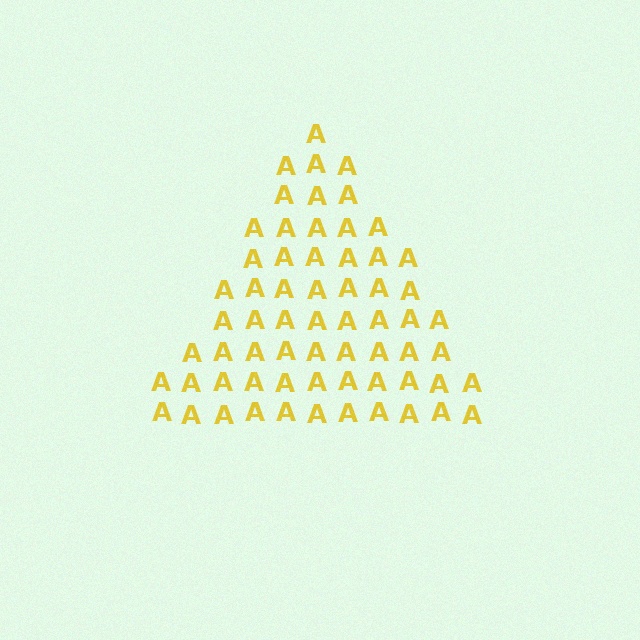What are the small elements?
The small elements are letter A's.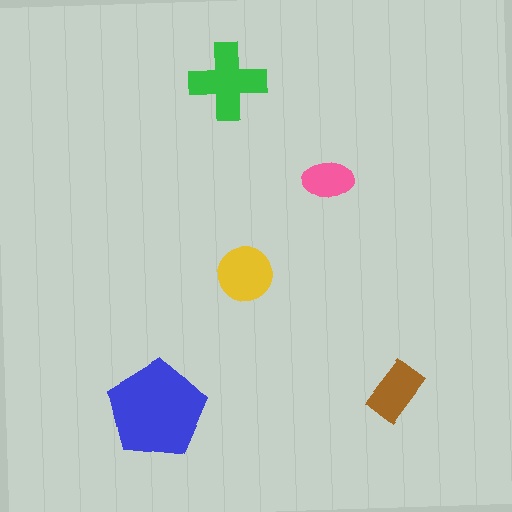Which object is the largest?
The blue pentagon.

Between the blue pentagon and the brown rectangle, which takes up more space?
The blue pentagon.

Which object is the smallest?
The pink ellipse.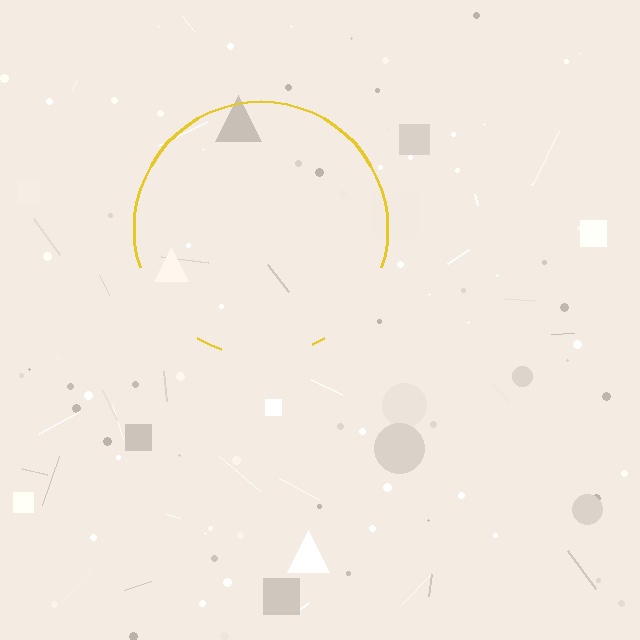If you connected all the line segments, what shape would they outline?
They would outline a circle.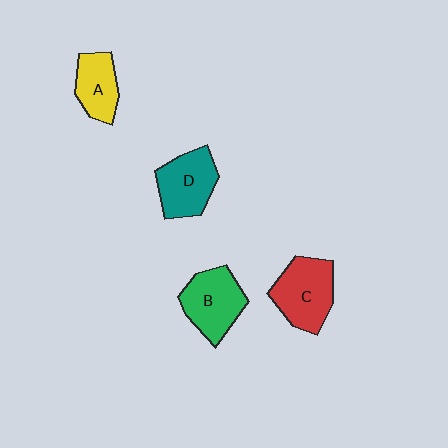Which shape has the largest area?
Shape C (red).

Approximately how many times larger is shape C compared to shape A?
Approximately 1.4 times.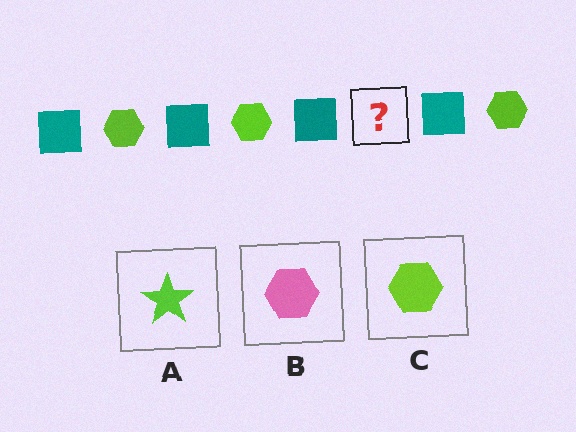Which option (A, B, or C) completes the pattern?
C.